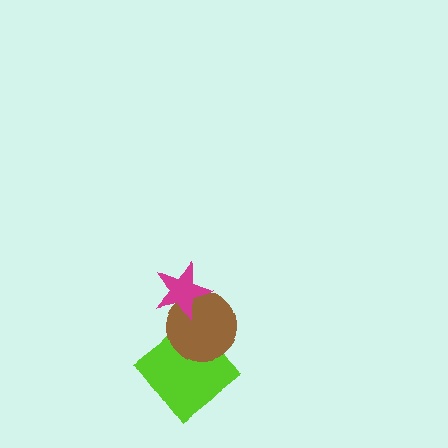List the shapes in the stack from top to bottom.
From top to bottom: the magenta star, the brown circle, the lime diamond.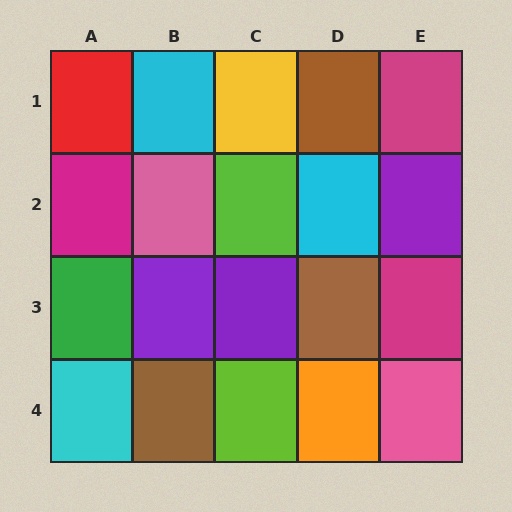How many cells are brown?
3 cells are brown.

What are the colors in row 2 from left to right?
Magenta, pink, lime, cyan, purple.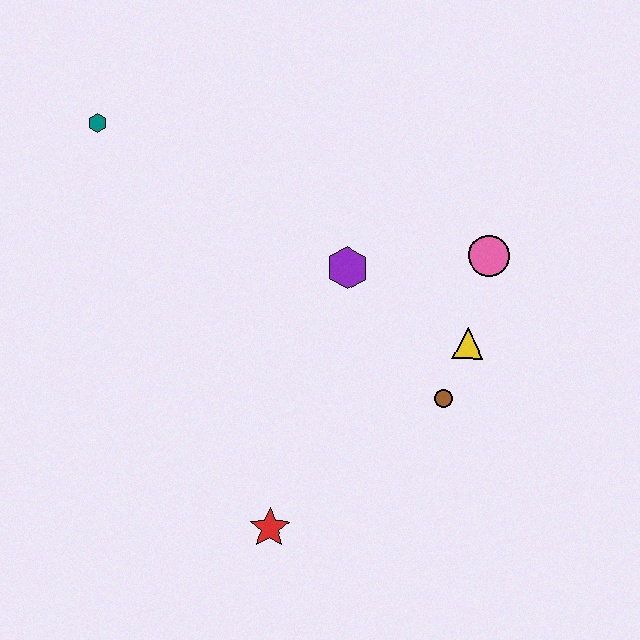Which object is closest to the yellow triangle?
The brown circle is closest to the yellow triangle.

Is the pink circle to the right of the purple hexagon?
Yes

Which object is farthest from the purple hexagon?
The teal hexagon is farthest from the purple hexagon.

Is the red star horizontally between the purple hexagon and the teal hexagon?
Yes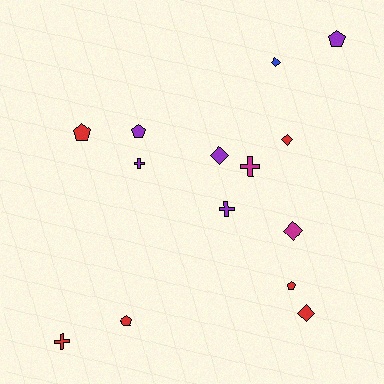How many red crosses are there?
There is 1 red cross.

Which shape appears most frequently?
Diamond, with 5 objects.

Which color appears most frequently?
Red, with 6 objects.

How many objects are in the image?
There are 14 objects.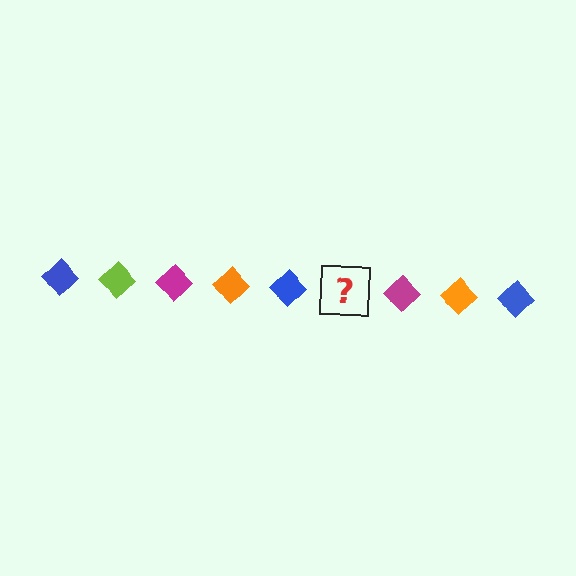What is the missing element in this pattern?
The missing element is a lime diamond.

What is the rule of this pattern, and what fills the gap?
The rule is that the pattern cycles through blue, lime, magenta, orange diamonds. The gap should be filled with a lime diamond.